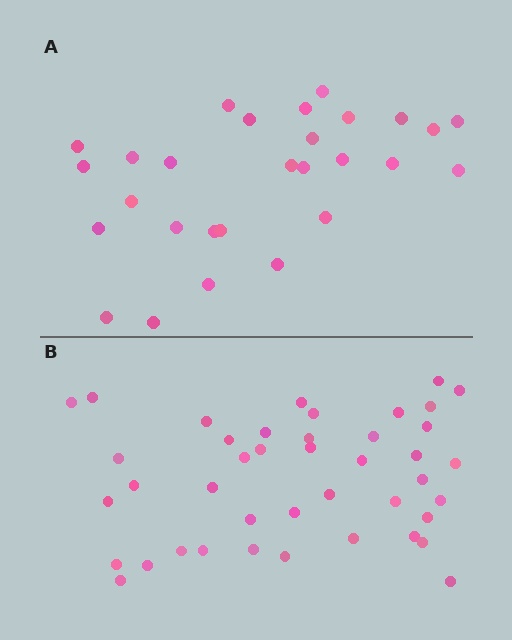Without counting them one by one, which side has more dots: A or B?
Region B (the bottom region) has more dots.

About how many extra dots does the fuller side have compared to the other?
Region B has approximately 15 more dots than region A.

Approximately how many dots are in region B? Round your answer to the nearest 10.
About 40 dots. (The exact count is 42, which rounds to 40.)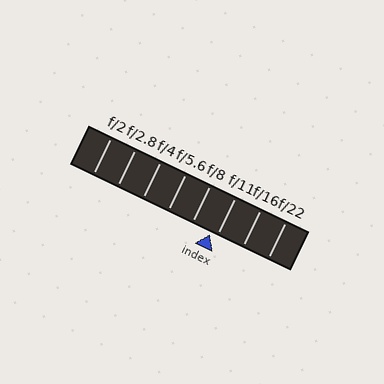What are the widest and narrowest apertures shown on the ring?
The widest aperture shown is f/2 and the narrowest is f/22.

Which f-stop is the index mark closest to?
The index mark is closest to f/11.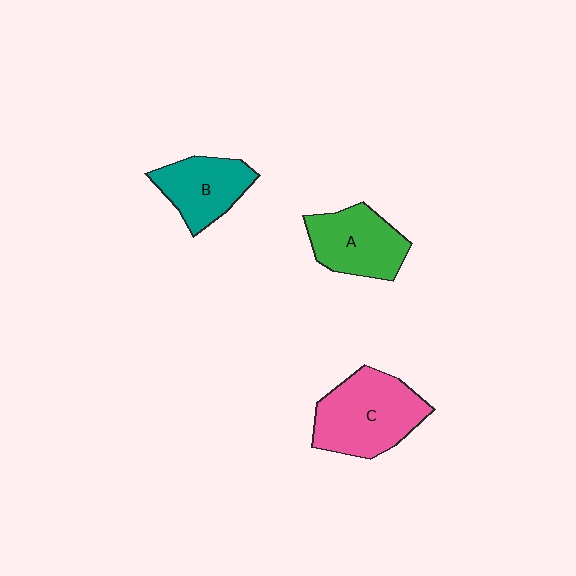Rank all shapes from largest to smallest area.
From largest to smallest: C (pink), A (green), B (teal).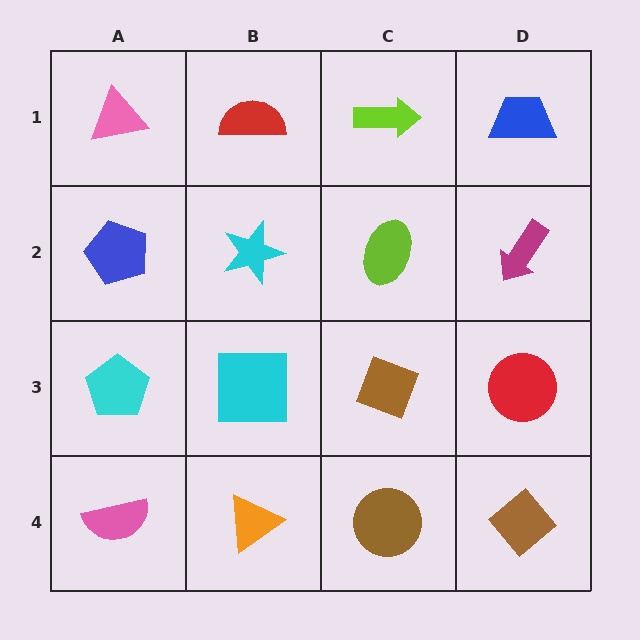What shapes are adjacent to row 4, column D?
A red circle (row 3, column D), a brown circle (row 4, column C).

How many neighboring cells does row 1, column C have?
3.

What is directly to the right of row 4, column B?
A brown circle.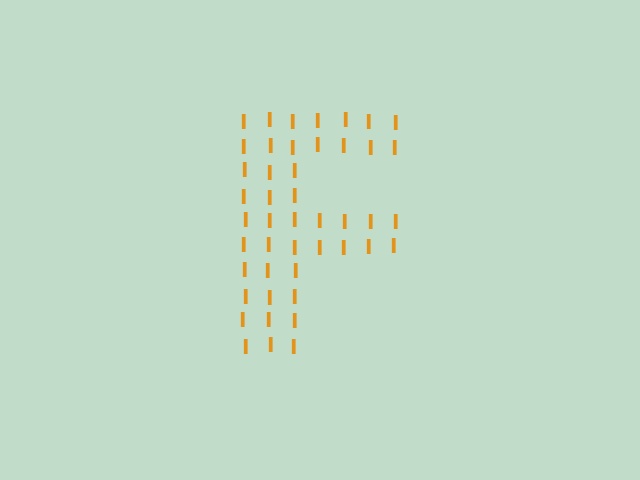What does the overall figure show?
The overall figure shows the letter F.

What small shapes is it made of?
It is made of small letter I's.